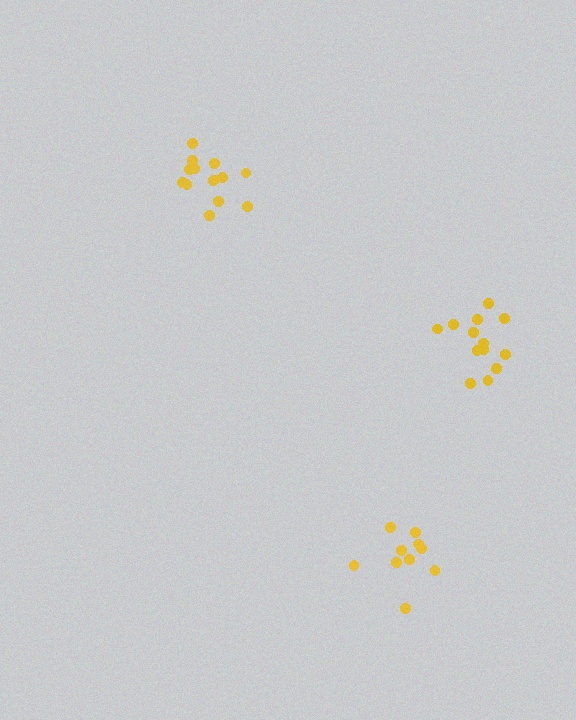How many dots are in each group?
Group 1: 13 dots, Group 2: 13 dots, Group 3: 10 dots (36 total).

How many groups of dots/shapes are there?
There are 3 groups.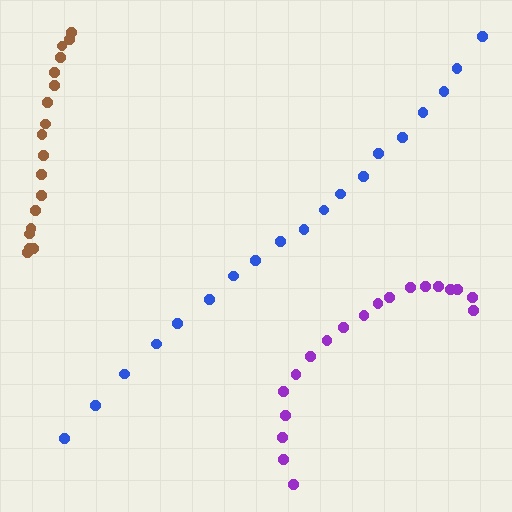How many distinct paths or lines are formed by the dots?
There are 3 distinct paths.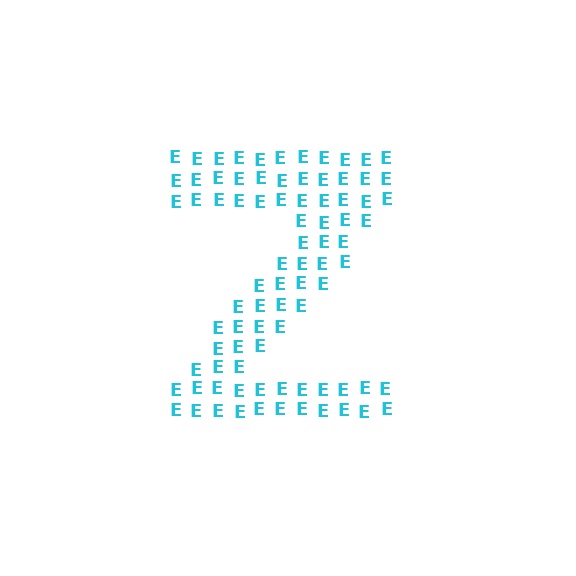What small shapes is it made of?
It is made of small letter E's.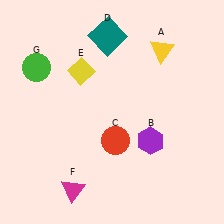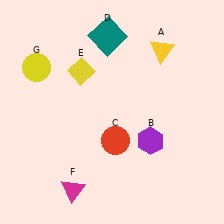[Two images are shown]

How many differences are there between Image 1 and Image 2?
There is 1 difference between the two images.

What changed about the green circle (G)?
In Image 1, G is green. In Image 2, it changed to yellow.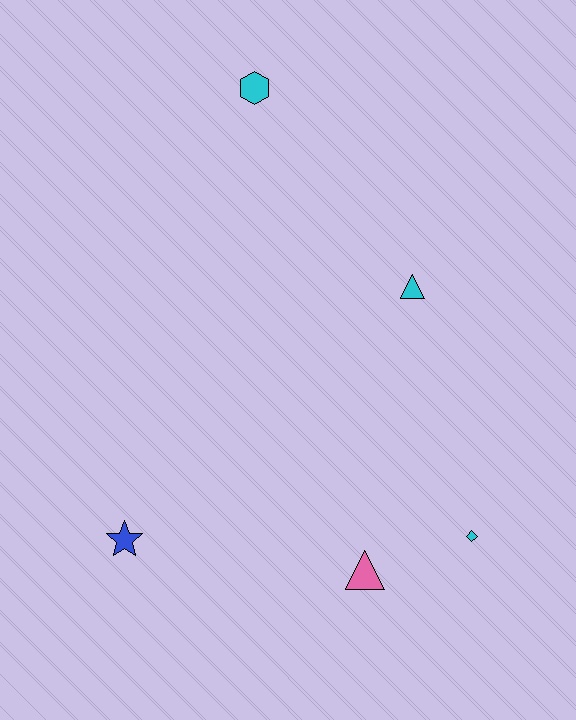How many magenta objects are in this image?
There are no magenta objects.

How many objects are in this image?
There are 5 objects.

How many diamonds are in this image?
There is 1 diamond.